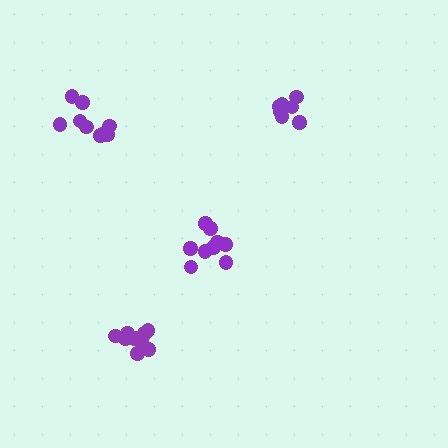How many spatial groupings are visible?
There are 4 spatial groupings.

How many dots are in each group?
Group 1: 7 dots, Group 2: 9 dots, Group 3: 9 dots, Group 4: 9 dots (34 total).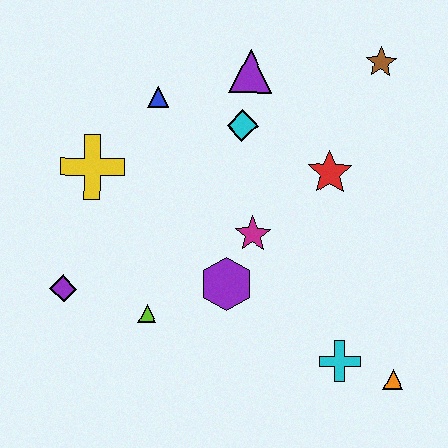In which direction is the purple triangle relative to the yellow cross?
The purple triangle is to the right of the yellow cross.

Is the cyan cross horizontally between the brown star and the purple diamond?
Yes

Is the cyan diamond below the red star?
No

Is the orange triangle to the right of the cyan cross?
Yes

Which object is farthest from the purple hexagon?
The brown star is farthest from the purple hexagon.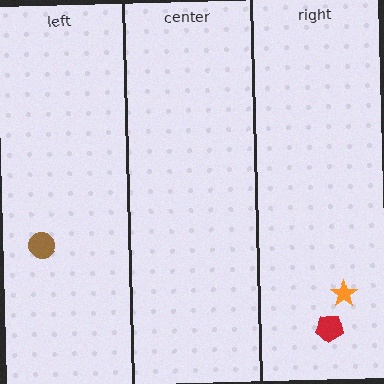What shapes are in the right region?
The orange star, the red pentagon.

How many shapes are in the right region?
2.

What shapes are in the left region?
The brown circle.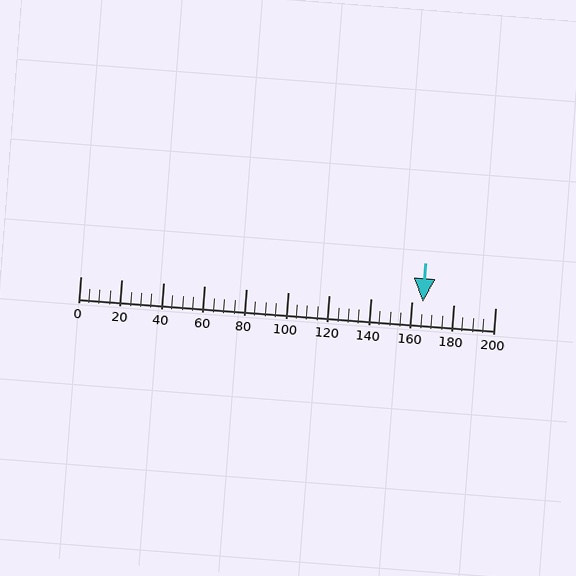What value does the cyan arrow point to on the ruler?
The cyan arrow points to approximately 165.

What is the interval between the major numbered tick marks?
The major tick marks are spaced 20 units apart.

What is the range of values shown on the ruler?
The ruler shows values from 0 to 200.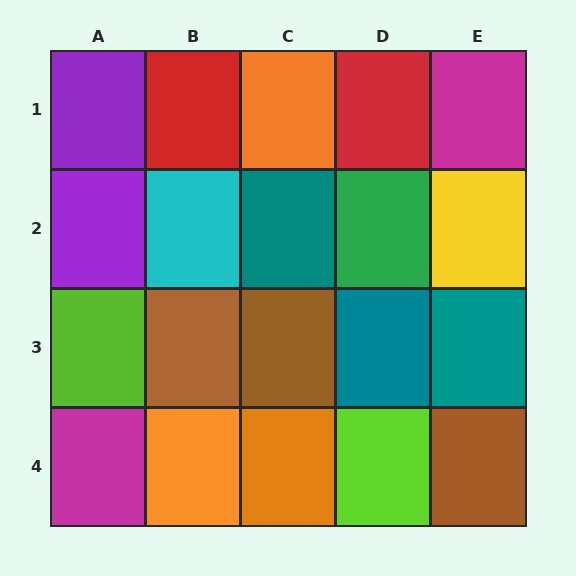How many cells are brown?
3 cells are brown.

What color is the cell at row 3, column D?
Teal.